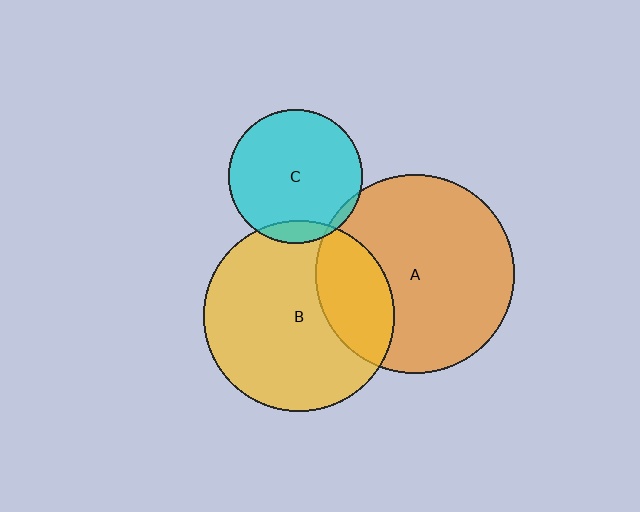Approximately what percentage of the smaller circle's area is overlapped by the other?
Approximately 10%.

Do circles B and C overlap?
Yes.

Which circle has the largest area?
Circle A (orange).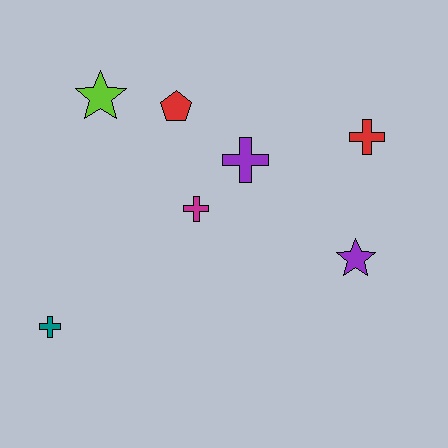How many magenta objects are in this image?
There is 1 magenta object.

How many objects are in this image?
There are 7 objects.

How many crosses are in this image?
There are 4 crosses.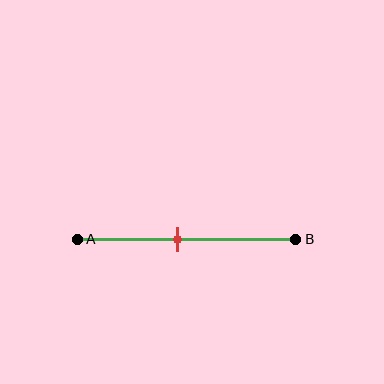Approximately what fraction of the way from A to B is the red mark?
The red mark is approximately 45% of the way from A to B.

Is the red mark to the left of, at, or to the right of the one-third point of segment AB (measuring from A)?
The red mark is to the right of the one-third point of segment AB.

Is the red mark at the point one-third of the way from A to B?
No, the mark is at about 45% from A, not at the 33% one-third point.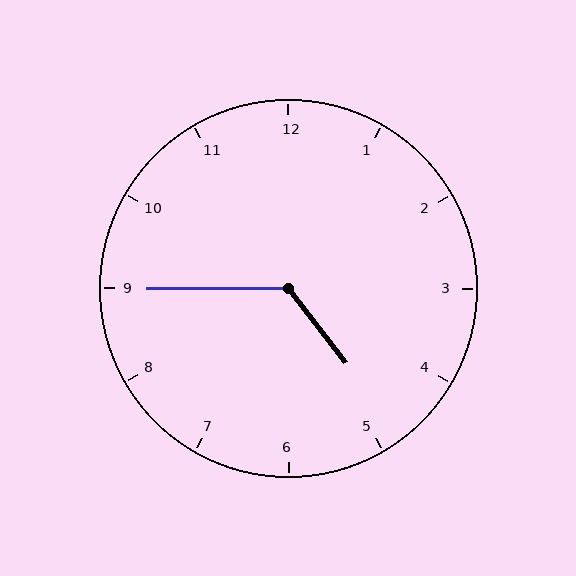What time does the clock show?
4:45.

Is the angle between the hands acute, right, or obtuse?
It is obtuse.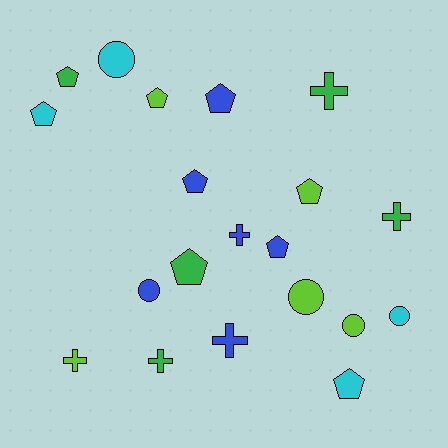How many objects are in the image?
There are 20 objects.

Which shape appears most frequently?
Pentagon, with 9 objects.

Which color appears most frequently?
Blue, with 6 objects.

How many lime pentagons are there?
There are 2 lime pentagons.